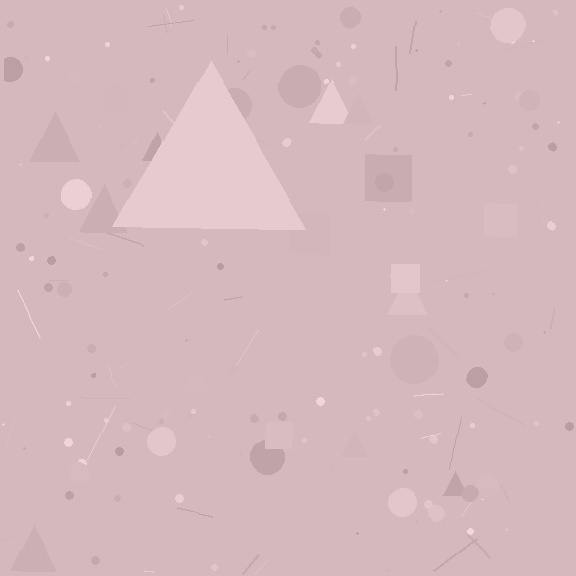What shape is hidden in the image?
A triangle is hidden in the image.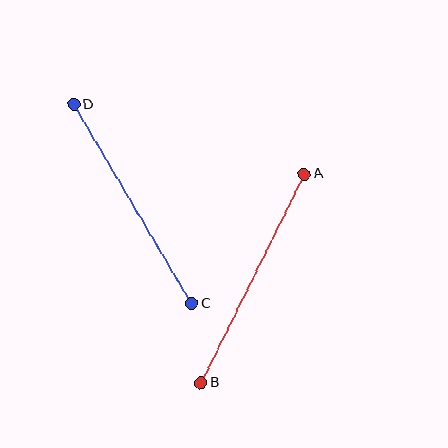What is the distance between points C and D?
The distance is approximately 231 pixels.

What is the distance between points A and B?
The distance is approximately 233 pixels.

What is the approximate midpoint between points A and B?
The midpoint is at approximately (253, 278) pixels.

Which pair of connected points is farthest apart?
Points A and B are farthest apart.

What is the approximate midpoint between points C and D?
The midpoint is at approximately (133, 204) pixels.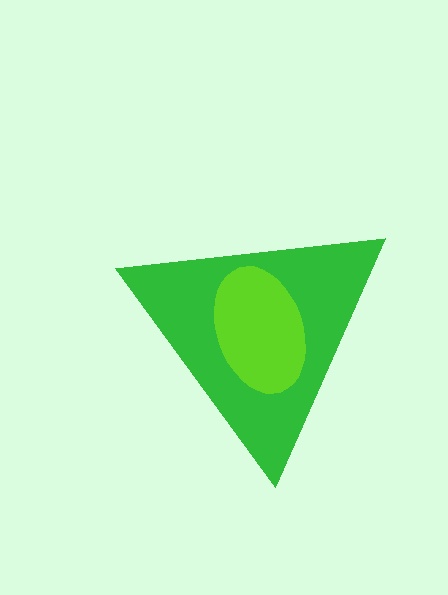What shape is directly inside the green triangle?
The lime ellipse.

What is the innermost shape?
The lime ellipse.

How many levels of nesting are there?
2.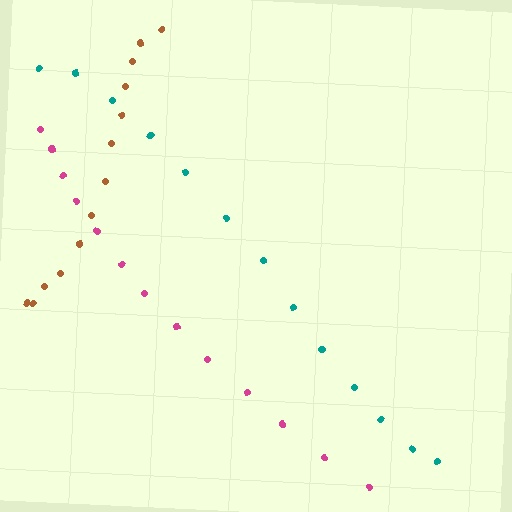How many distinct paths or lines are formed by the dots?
There are 3 distinct paths.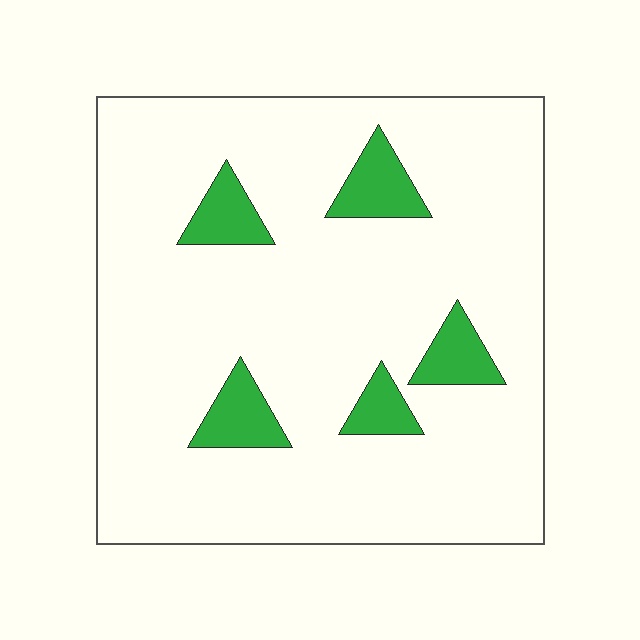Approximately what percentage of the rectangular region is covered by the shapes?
Approximately 10%.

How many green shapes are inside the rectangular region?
5.